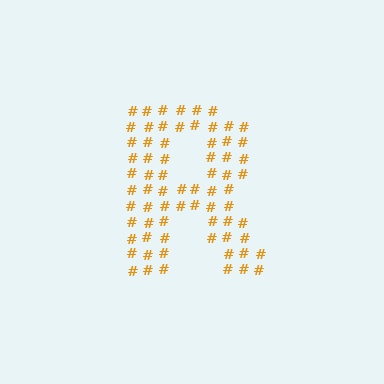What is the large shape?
The large shape is the letter R.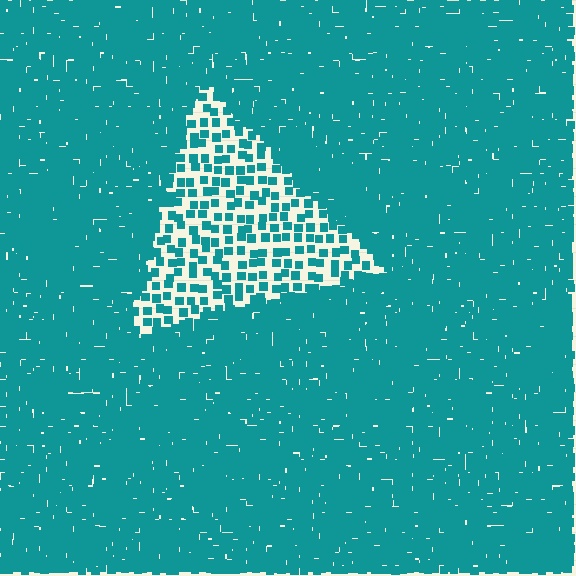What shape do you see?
I see a triangle.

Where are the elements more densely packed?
The elements are more densely packed outside the triangle boundary.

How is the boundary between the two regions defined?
The boundary is defined by a change in element density (approximately 3.1x ratio). All elements are the same color, size, and shape.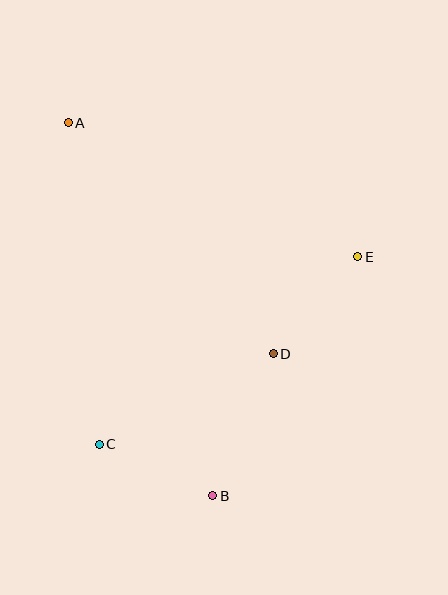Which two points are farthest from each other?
Points A and B are farthest from each other.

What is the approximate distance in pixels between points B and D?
The distance between B and D is approximately 154 pixels.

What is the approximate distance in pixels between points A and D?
The distance between A and D is approximately 309 pixels.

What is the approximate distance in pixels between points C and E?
The distance between C and E is approximately 319 pixels.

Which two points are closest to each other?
Points B and C are closest to each other.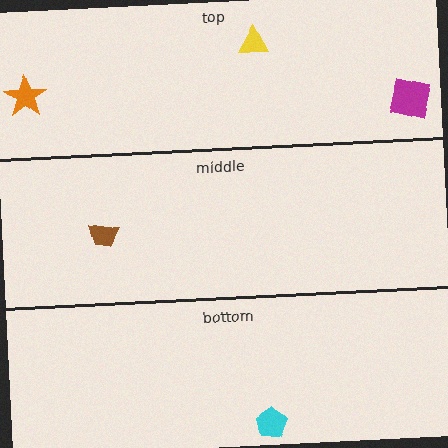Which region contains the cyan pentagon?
The bottom region.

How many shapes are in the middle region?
1.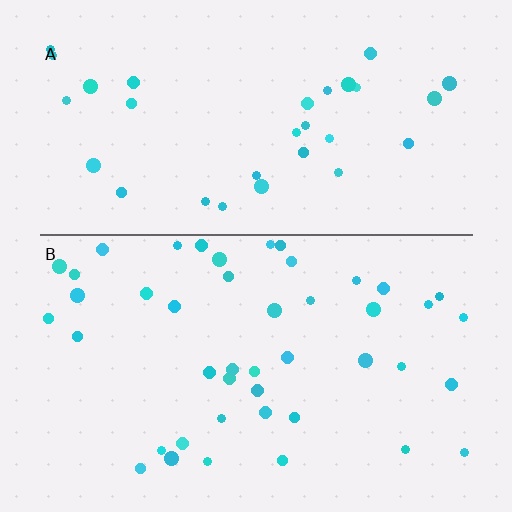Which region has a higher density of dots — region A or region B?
B (the bottom).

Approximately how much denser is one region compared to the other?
Approximately 1.4× — region B over region A.